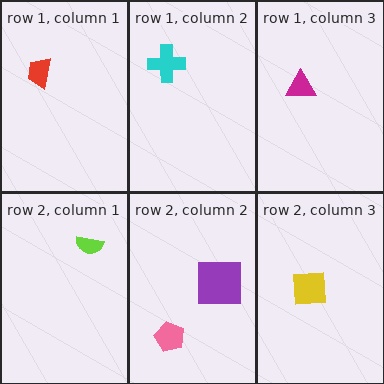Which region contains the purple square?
The row 2, column 2 region.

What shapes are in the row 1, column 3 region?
The magenta triangle.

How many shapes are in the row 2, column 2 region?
2.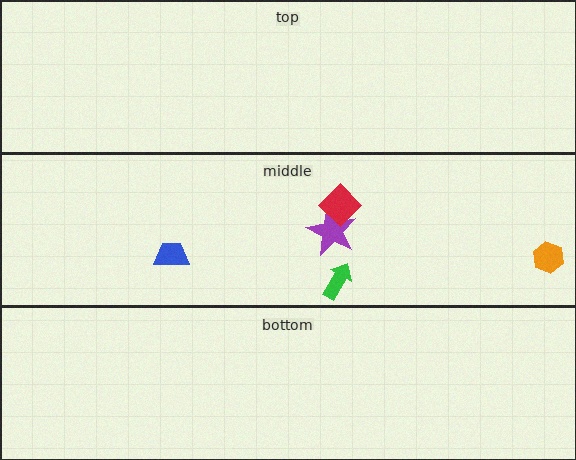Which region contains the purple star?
The middle region.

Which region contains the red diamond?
The middle region.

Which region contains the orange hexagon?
The middle region.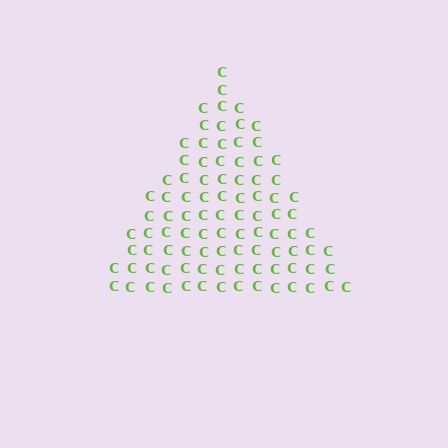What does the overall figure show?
The overall figure shows a triangle.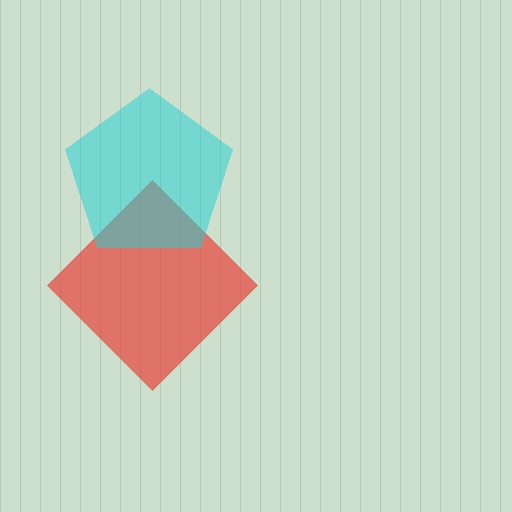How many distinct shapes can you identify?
There are 2 distinct shapes: a red diamond, a cyan pentagon.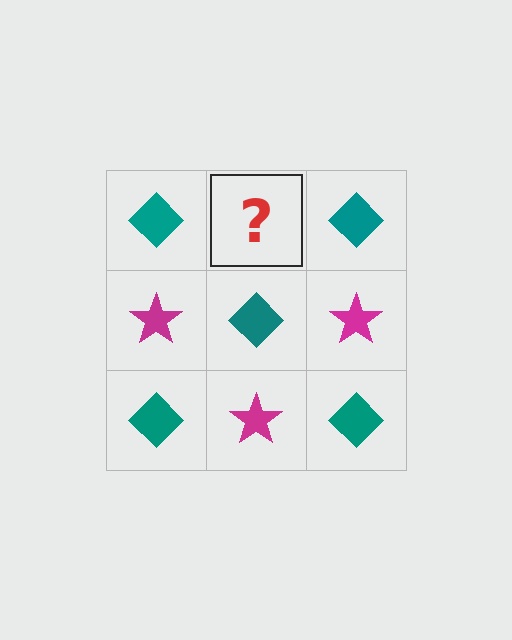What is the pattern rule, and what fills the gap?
The rule is that it alternates teal diamond and magenta star in a checkerboard pattern. The gap should be filled with a magenta star.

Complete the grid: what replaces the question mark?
The question mark should be replaced with a magenta star.